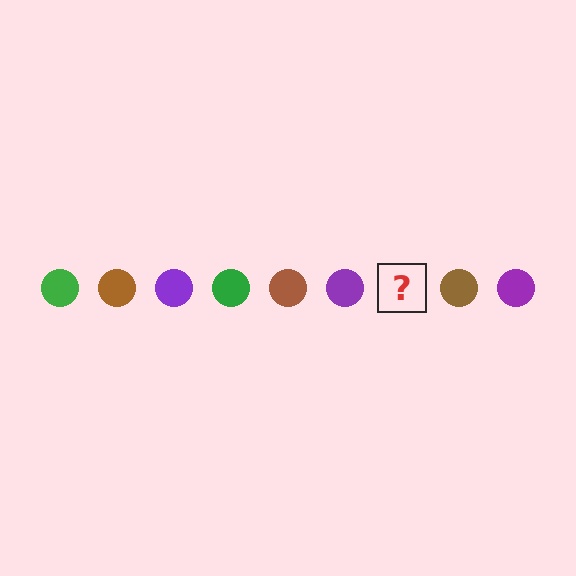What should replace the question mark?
The question mark should be replaced with a green circle.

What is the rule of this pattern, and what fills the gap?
The rule is that the pattern cycles through green, brown, purple circles. The gap should be filled with a green circle.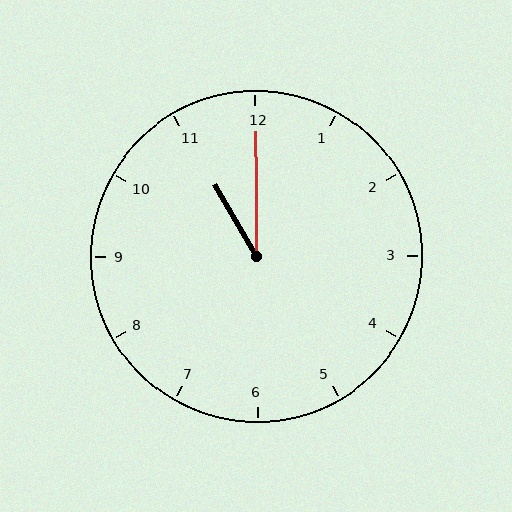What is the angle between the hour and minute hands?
Approximately 30 degrees.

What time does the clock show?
11:00.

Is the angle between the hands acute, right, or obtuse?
It is acute.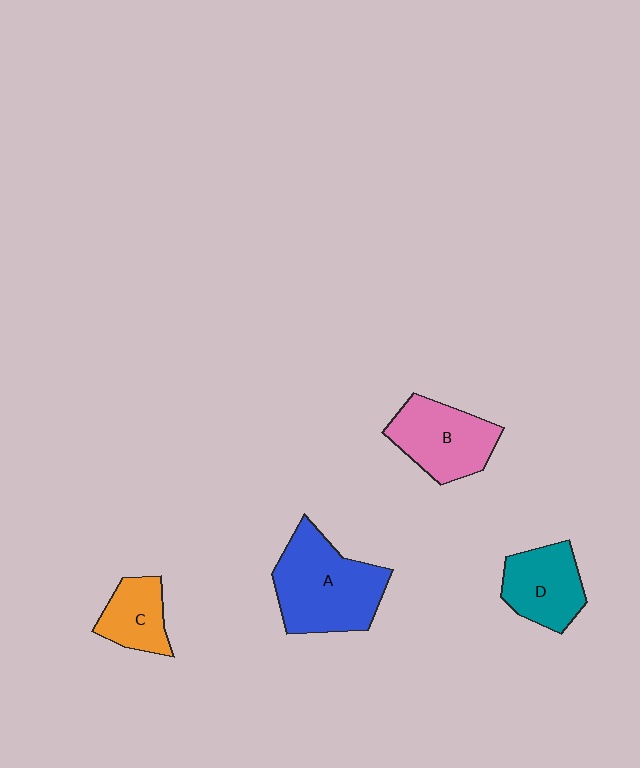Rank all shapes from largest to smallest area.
From largest to smallest: A (blue), B (pink), D (teal), C (orange).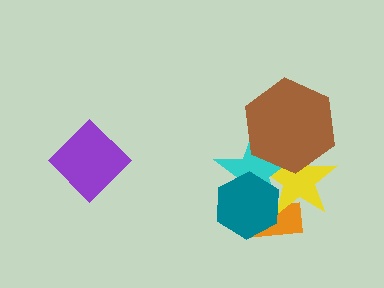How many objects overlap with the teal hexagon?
3 objects overlap with the teal hexagon.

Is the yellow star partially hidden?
Yes, it is partially covered by another shape.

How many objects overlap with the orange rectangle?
3 objects overlap with the orange rectangle.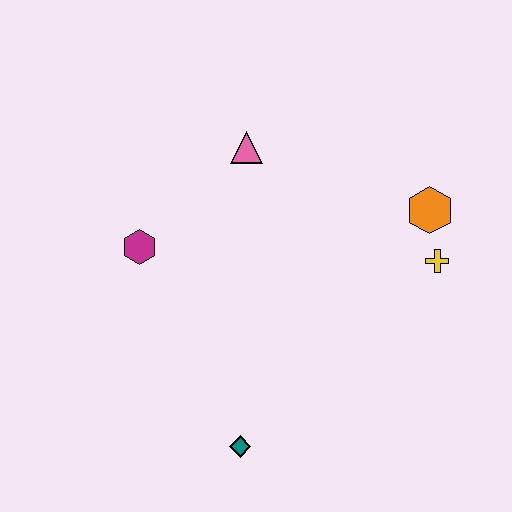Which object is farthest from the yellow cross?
The magenta hexagon is farthest from the yellow cross.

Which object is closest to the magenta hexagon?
The pink triangle is closest to the magenta hexagon.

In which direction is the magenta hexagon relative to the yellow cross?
The magenta hexagon is to the left of the yellow cross.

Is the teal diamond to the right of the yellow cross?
No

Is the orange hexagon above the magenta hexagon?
Yes